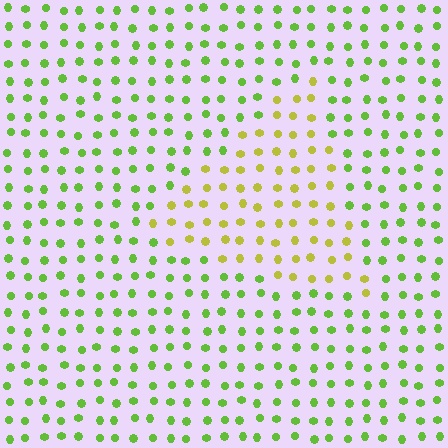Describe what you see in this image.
The image is filled with small lime elements in a uniform arrangement. A triangle-shaped region is visible where the elements are tinted to a slightly different hue, forming a subtle color boundary.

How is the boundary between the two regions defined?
The boundary is defined purely by a slight shift in hue (about 39 degrees). Spacing, size, and orientation are identical on both sides.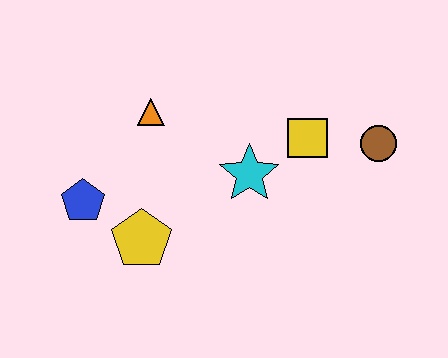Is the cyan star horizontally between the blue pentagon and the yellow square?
Yes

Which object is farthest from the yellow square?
The blue pentagon is farthest from the yellow square.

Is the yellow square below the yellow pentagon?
No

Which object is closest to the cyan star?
The yellow square is closest to the cyan star.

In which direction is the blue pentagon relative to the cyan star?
The blue pentagon is to the left of the cyan star.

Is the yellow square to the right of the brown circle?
No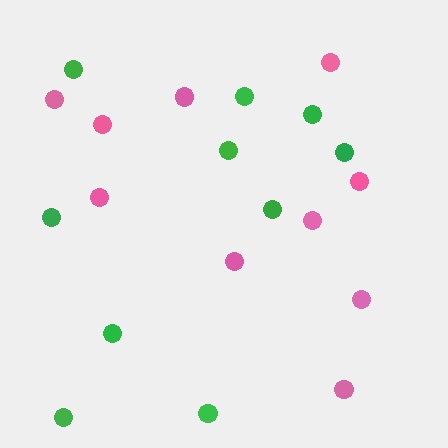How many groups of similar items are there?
There are 2 groups: one group of pink circles (10) and one group of green circles (10).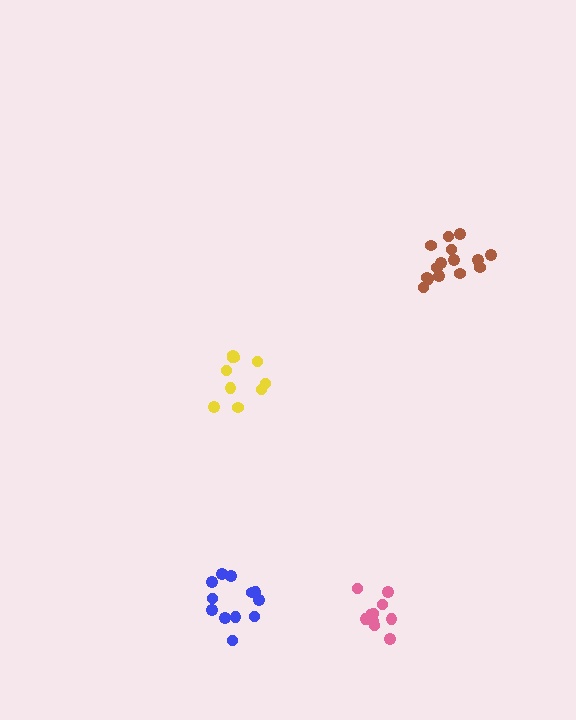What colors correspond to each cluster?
The clusters are colored: brown, yellow, pink, blue.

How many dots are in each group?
Group 1: 15 dots, Group 2: 10 dots, Group 3: 10 dots, Group 4: 12 dots (47 total).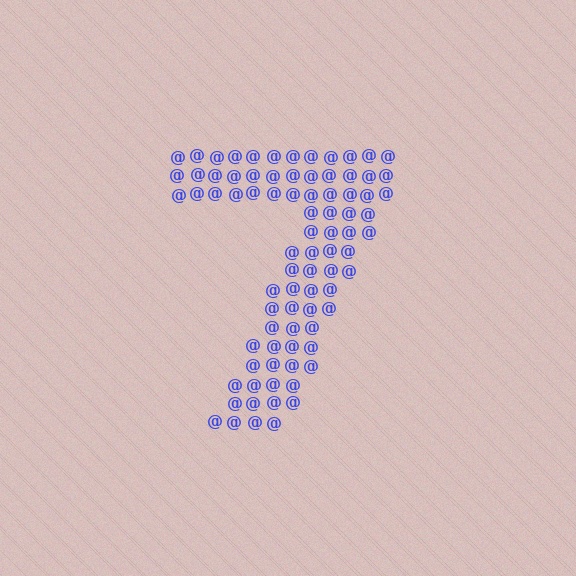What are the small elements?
The small elements are at signs.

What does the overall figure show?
The overall figure shows the digit 7.